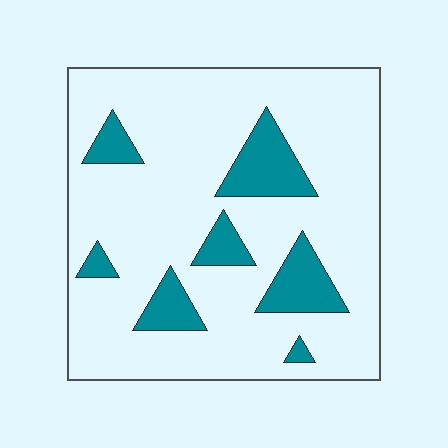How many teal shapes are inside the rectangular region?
7.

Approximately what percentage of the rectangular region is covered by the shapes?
Approximately 15%.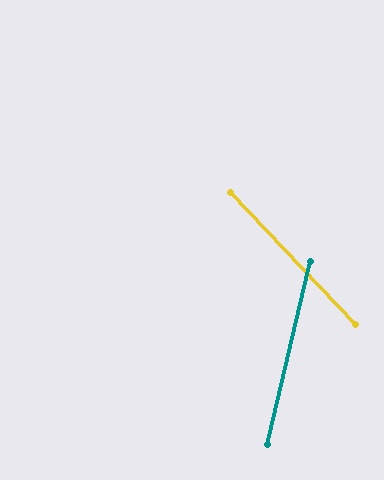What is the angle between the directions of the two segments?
Approximately 57 degrees.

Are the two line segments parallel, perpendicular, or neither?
Neither parallel nor perpendicular — they differ by about 57°.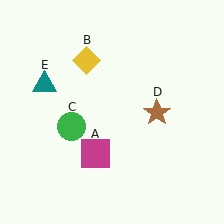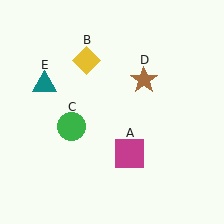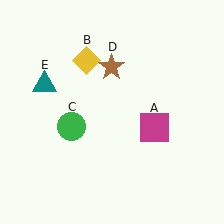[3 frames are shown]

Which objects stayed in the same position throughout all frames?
Yellow diamond (object B) and green circle (object C) and teal triangle (object E) remained stationary.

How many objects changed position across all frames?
2 objects changed position: magenta square (object A), brown star (object D).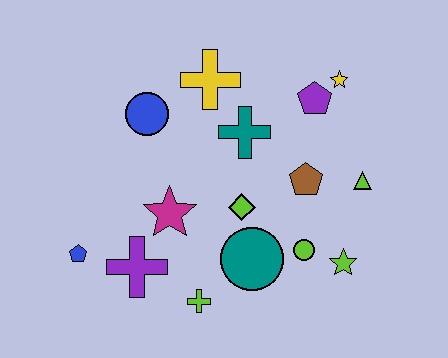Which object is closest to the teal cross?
The yellow cross is closest to the teal cross.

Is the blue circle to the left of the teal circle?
Yes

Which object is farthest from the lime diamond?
The blue pentagon is farthest from the lime diamond.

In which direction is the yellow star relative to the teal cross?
The yellow star is to the right of the teal cross.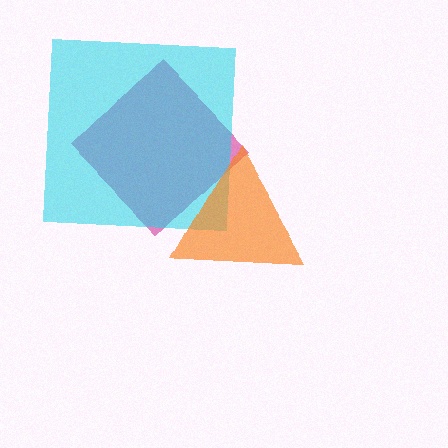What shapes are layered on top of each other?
The layered shapes are: a magenta diamond, a cyan square, an orange triangle.